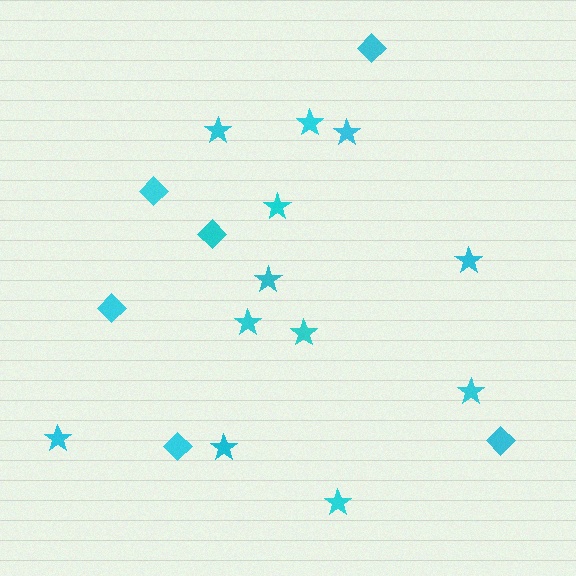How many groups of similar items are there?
There are 2 groups: one group of stars (12) and one group of diamonds (6).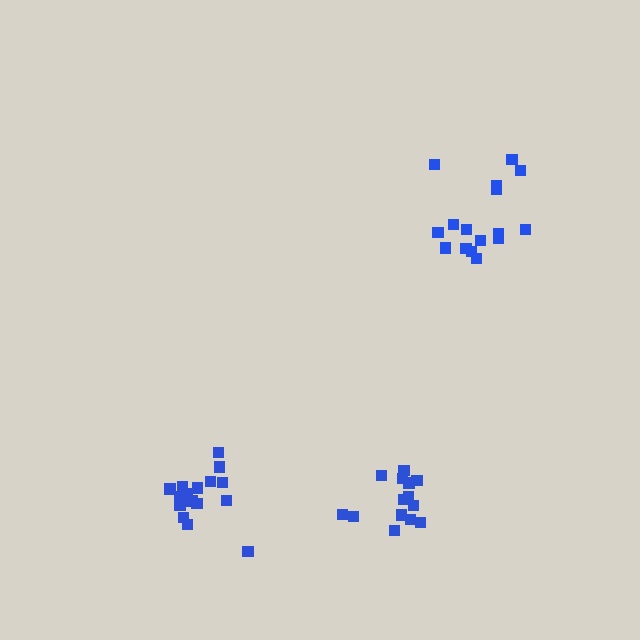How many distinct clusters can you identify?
There are 3 distinct clusters.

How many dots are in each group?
Group 1: 14 dots, Group 2: 17 dots, Group 3: 16 dots (47 total).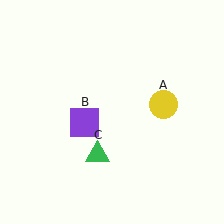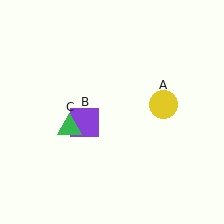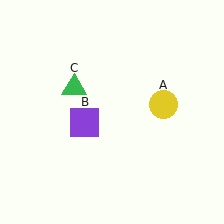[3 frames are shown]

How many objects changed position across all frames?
1 object changed position: green triangle (object C).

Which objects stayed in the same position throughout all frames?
Yellow circle (object A) and purple square (object B) remained stationary.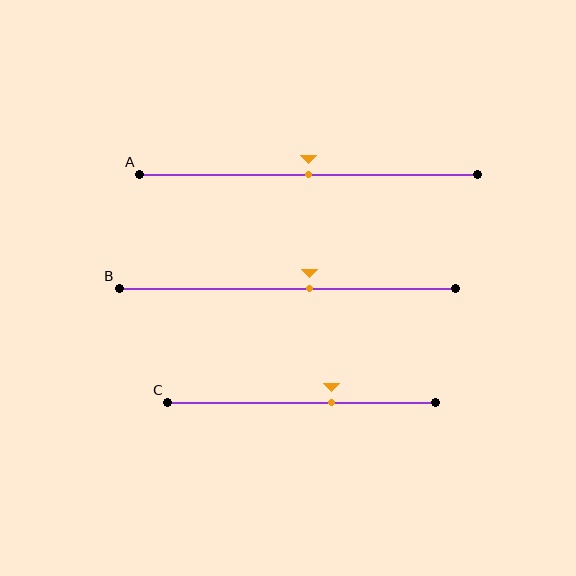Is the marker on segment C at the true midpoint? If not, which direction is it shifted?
No, the marker on segment C is shifted to the right by about 11% of the segment length.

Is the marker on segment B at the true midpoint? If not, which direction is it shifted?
No, the marker on segment B is shifted to the right by about 7% of the segment length.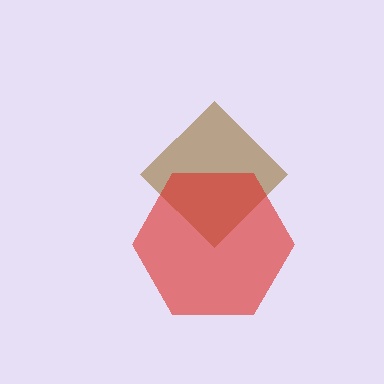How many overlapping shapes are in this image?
There are 2 overlapping shapes in the image.